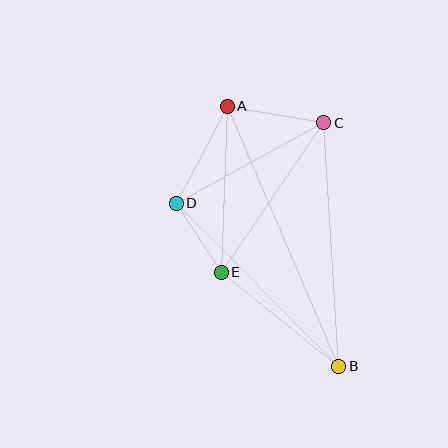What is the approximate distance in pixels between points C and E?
The distance between C and E is approximately 181 pixels.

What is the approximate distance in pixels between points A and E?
The distance between A and E is approximately 166 pixels.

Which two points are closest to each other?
Points D and E are closest to each other.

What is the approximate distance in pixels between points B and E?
The distance between B and E is approximately 151 pixels.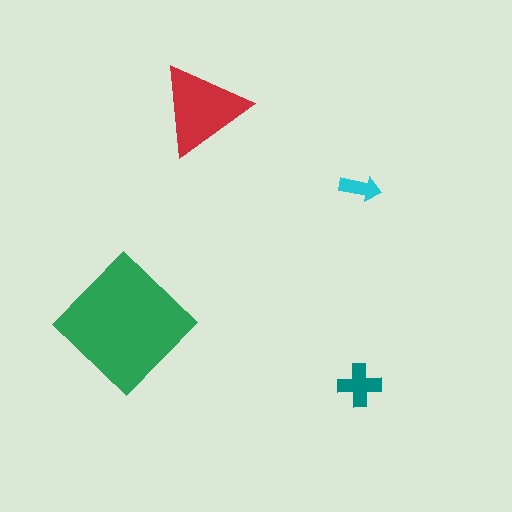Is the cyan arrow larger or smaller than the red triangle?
Smaller.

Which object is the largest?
The green diamond.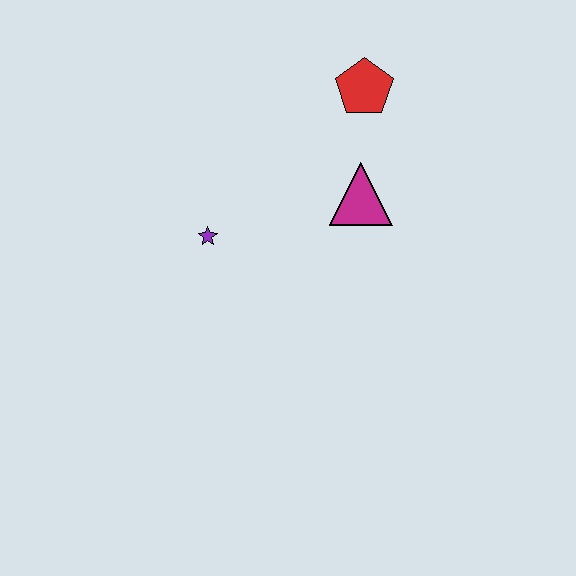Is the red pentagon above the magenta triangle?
Yes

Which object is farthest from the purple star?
The red pentagon is farthest from the purple star.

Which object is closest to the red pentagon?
The magenta triangle is closest to the red pentagon.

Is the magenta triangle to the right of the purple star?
Yes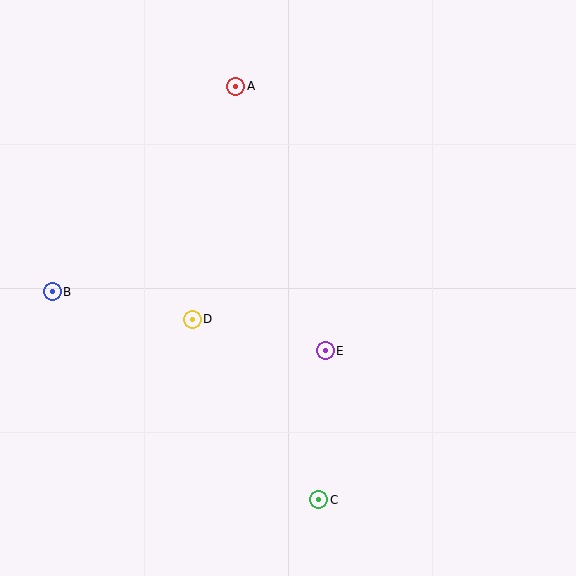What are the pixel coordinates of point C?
Point C is at (319, 500).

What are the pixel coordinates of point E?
Point E is at (325, 351).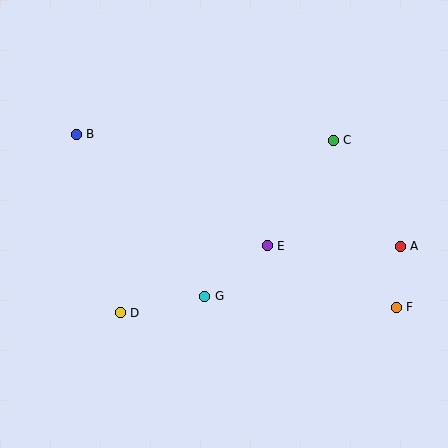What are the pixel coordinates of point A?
Point A is at (400, 246).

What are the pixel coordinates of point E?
Point E is at (267, 246).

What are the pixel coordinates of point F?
Point F is at (396, 307).